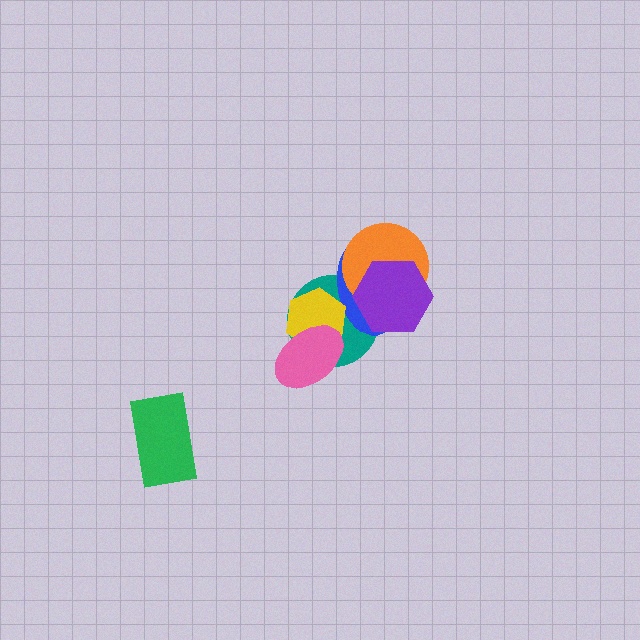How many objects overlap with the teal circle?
5 objects overlap with the teal circle.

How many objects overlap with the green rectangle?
0 objects overlap with the green rectangle.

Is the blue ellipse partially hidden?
Yes, it is partially covered by another shape.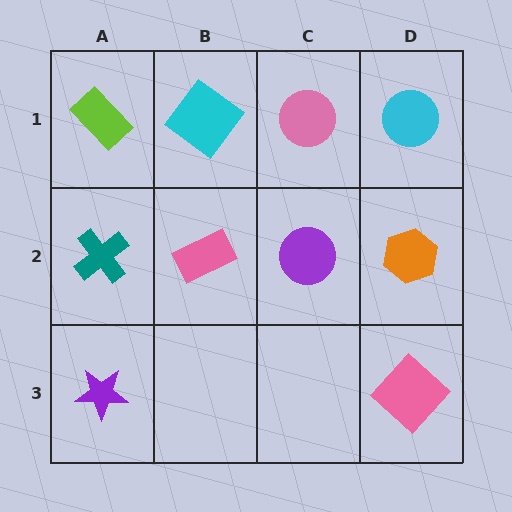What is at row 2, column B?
A pink rectangle.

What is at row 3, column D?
A pink diamond.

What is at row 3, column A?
A purple star.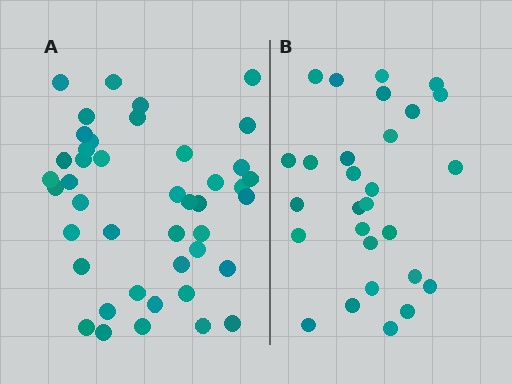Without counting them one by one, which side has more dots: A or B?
Region A (the left region) has more dots.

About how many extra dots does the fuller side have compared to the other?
Region A has approximately 15 more dots than region B.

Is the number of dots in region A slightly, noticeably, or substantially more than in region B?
Region A has substantially more. The ratio is roughly 1.5 to 1.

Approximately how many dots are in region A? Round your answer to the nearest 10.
About 40 dots. (The exact count is 43, which rounds to 40.)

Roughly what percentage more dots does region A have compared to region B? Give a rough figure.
About 55% more.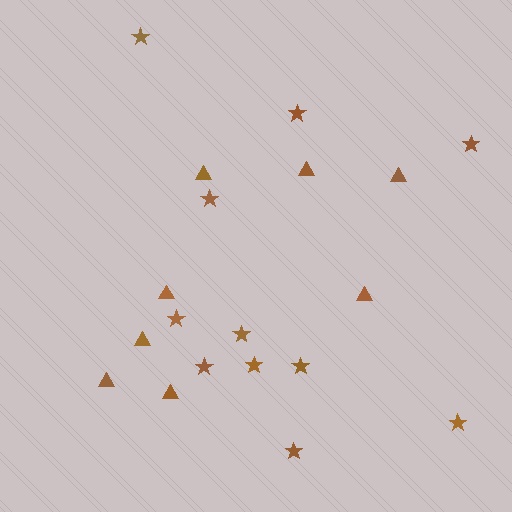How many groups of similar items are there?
There are 2 groups: one group of triangles (8) and one group of stars (11).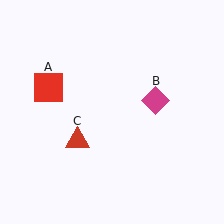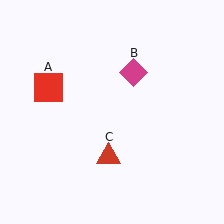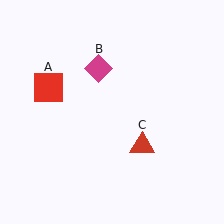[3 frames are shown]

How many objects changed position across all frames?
2 objects changed position: magenta diamond (object B), red triangle (object C).